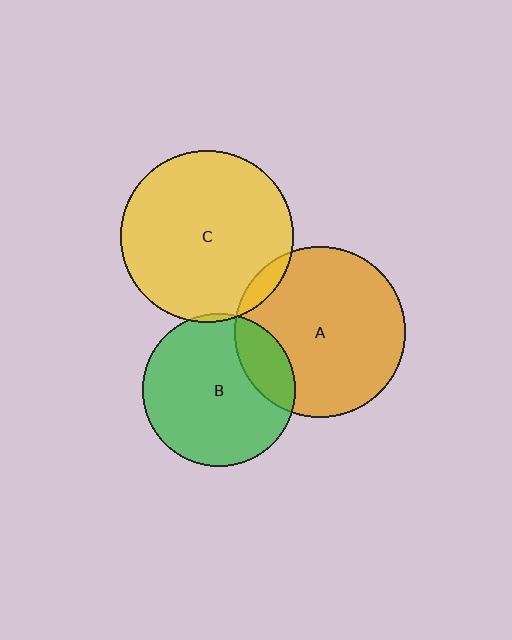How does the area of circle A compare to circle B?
Approximately 1.3 times.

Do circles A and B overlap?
Yes.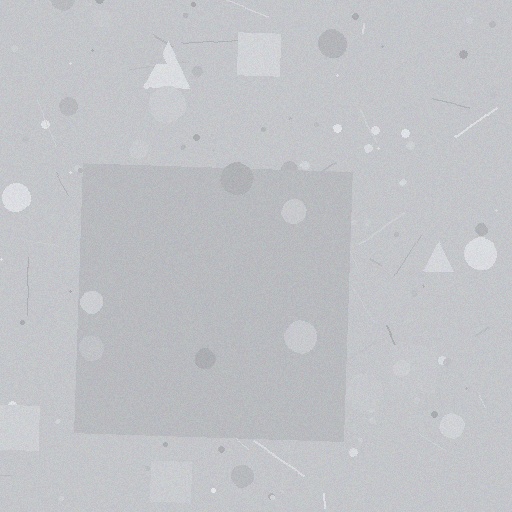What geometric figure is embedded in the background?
A square is embedded in the background.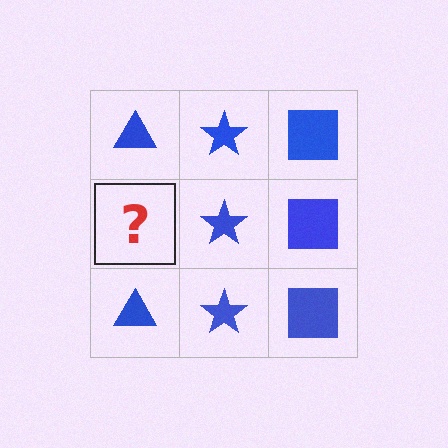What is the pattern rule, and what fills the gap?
The rule is that each column has a consistent shape. The gap should be filled with a blue triangle.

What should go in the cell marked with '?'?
The missing cell should contain a blue triangle.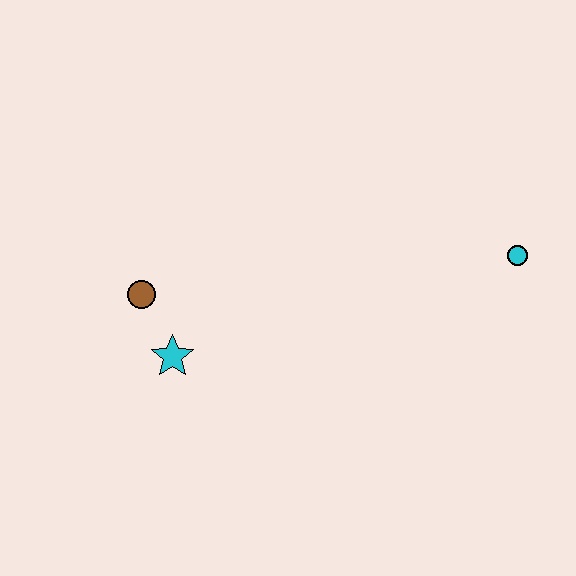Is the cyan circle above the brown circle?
Yes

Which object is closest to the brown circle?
The cyan star is closest to the brown circle.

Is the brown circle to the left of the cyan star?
Yes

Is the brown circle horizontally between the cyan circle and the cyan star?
No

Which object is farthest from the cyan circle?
The brown circle is farthest from the cyan circle.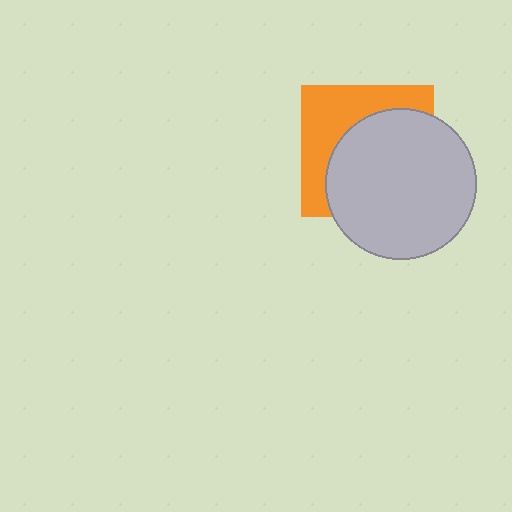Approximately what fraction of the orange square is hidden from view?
Roughly 60% of the orange square is hidden behind the light gray circle.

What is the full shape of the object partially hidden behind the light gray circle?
The partially hidden object is an orange square.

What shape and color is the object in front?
The object in front is a light gray circle.